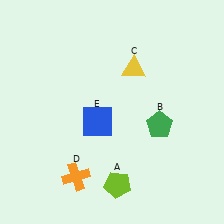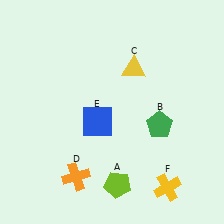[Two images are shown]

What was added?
A yellow cross (F) was added in Image 2.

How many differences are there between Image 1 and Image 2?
There is 1 difference between the two images.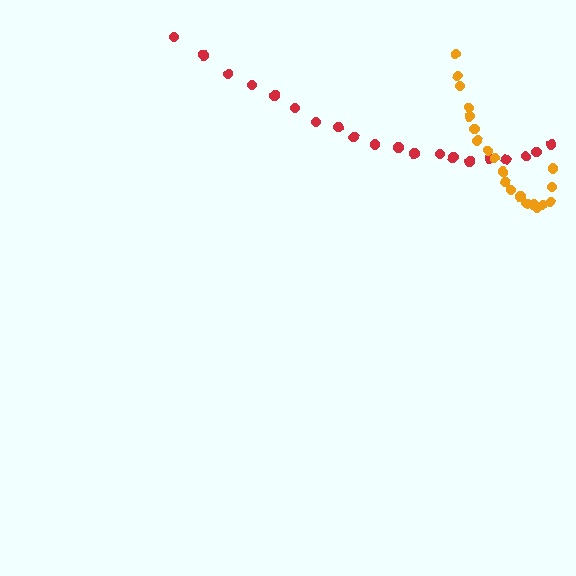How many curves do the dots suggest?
There are 2 distinct paths.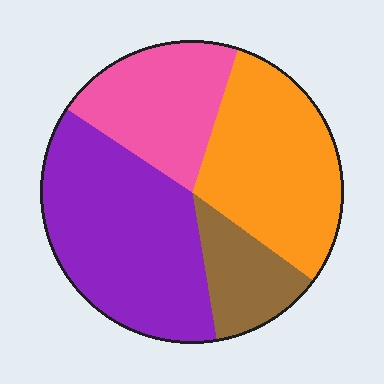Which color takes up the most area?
Purple, at roughly 35%.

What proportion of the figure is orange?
Orange covers around 30% of the figure.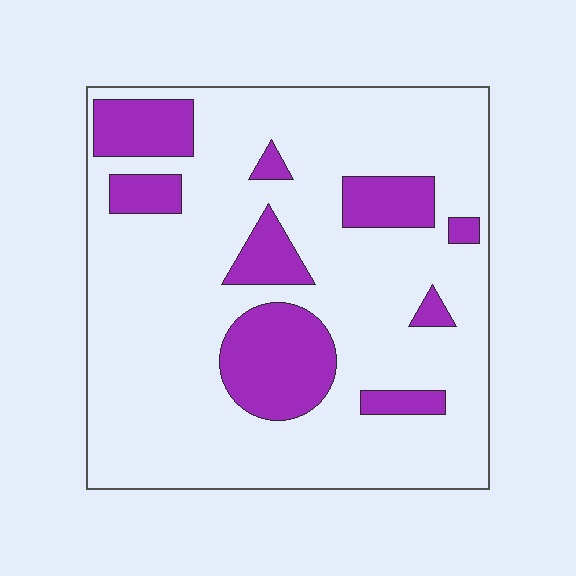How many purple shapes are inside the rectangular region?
9.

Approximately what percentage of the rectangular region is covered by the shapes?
Approximately 20%.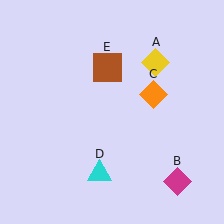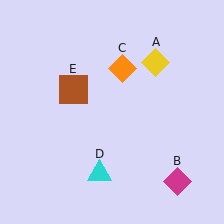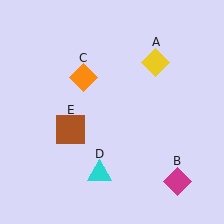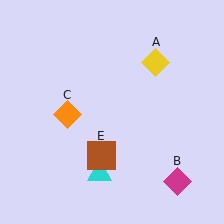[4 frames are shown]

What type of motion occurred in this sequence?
The orange diamond (object C), brown square (object E) rotated counterclockwise around the center of the scene.